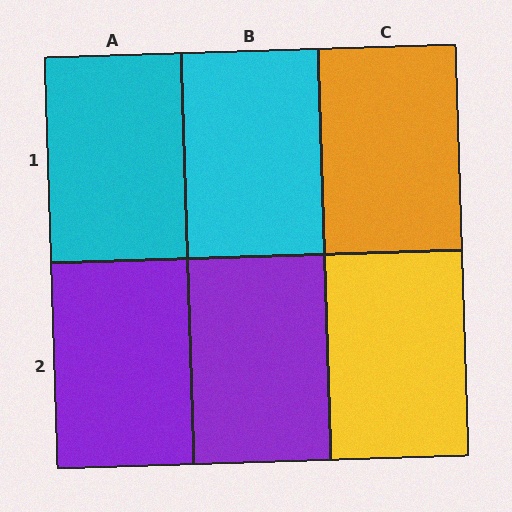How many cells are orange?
1 cell is orange.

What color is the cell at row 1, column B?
Cyan.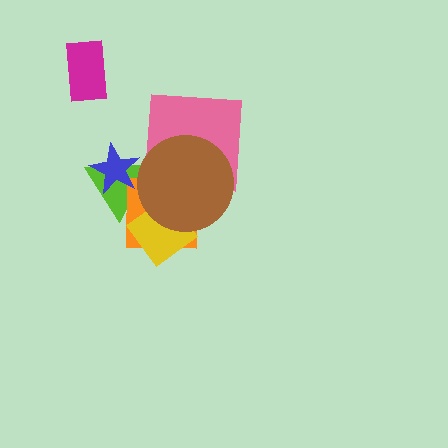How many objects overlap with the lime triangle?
3 objects overlap with the lime triangle.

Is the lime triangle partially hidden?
Yes, it is partially covered by another shape.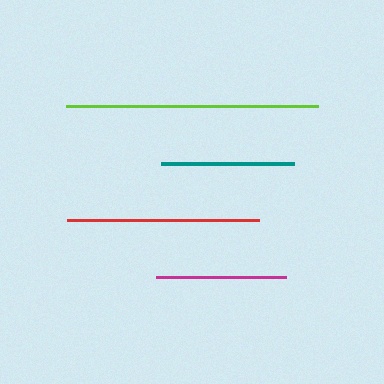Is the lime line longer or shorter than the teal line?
The lime line is longer than the teal line.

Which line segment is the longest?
The lime line is the longest at approximately 253 pixels.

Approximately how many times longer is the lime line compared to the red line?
The lime line is approximately 1.3 times the length of the red line.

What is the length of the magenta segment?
The magenta segment is approximately 130 pixels long.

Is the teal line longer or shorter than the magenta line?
The teal line is longer than the magenta line.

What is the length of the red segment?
The red segment is approximately 192 pixels long.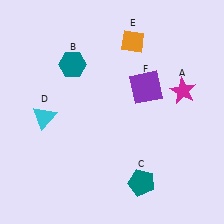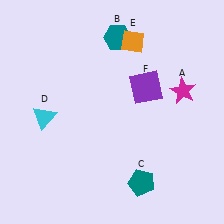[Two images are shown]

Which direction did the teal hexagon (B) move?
The teal hexagon (B) moved right.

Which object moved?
The teal hexagon (B) moved right.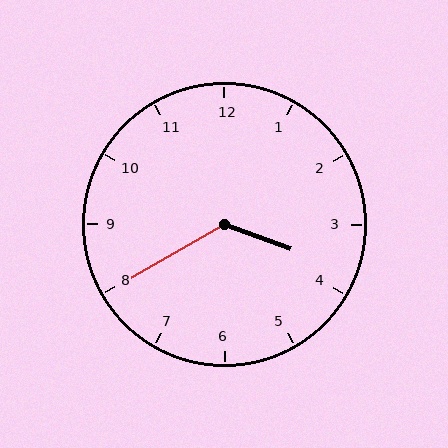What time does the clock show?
3:40.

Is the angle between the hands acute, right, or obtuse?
It is obtuse.